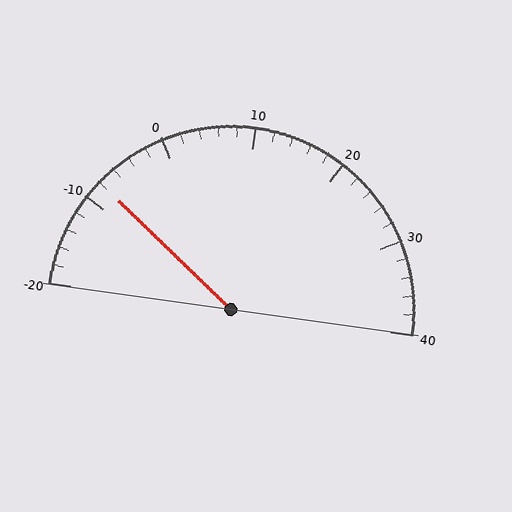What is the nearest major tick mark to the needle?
The nearest major tick mark is -10.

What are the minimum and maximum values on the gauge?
The gauge ranges from -20 to 40.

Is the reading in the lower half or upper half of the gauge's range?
The reading is in the lower half of the range (-20 to 40).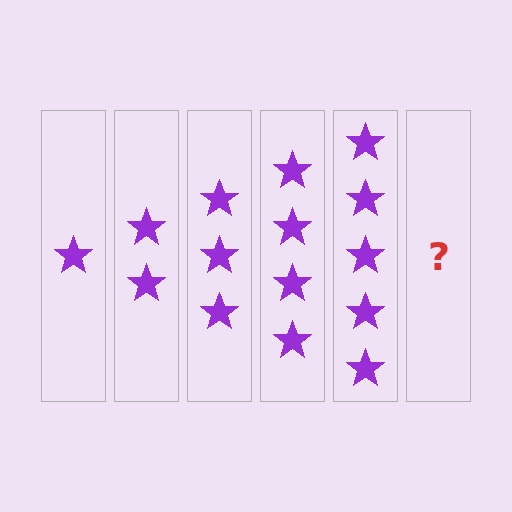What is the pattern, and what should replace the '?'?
The pattern is that each step adds one more star. The '?' should be 6 stars.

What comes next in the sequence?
The next element should be 6 stars.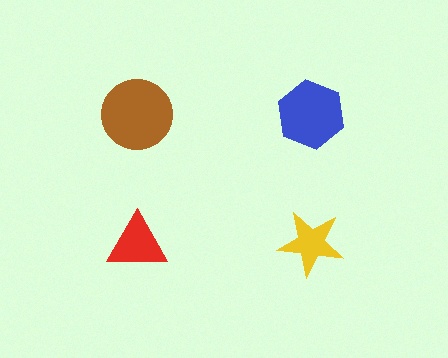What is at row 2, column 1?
A red triangle.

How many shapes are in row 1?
2 shapes.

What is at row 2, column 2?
A yellow star.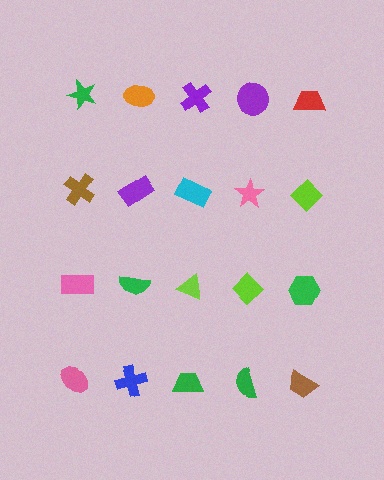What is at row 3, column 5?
A green hexagon.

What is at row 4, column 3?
A green trapezoid.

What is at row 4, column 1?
A pink ellipse.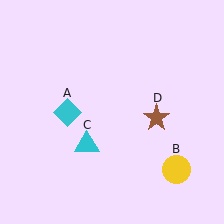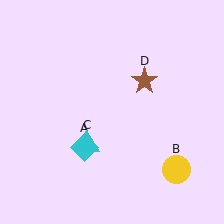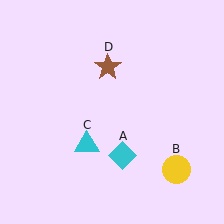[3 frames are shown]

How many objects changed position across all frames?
2 objects changed position: cyan diamond (object A), brown star (object D).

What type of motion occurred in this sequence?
The cyan diamond (object A), brown star (object D) rotated counterclockwise around the center of the scene.